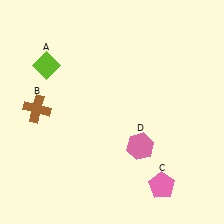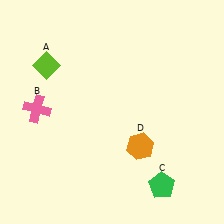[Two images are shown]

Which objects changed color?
B changed from brown to pink. C changed from pink to green. D changed from pink to orange.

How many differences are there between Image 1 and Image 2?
There are 3 differences between the two images.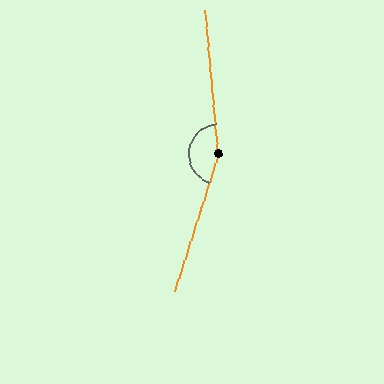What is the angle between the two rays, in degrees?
Approximately 157 degrees.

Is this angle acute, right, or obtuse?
It is obtuse.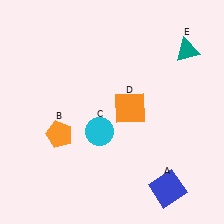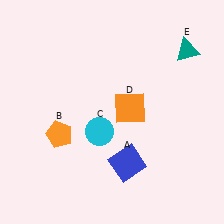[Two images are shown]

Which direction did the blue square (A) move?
The blue square (A) moved left.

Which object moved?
The blue square (A) moved left.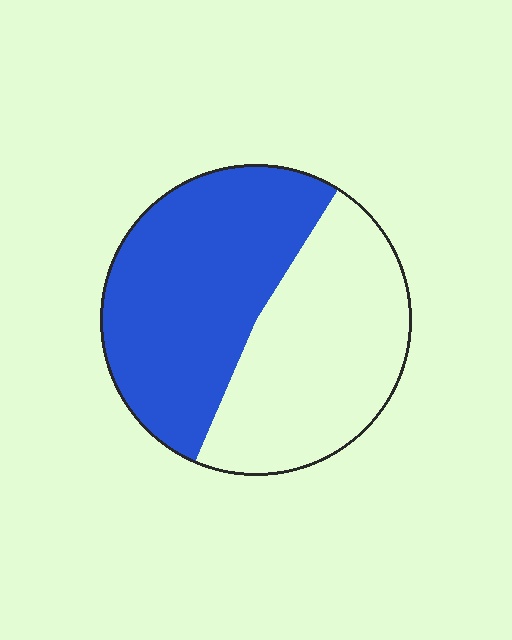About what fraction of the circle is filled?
About one half (1/2).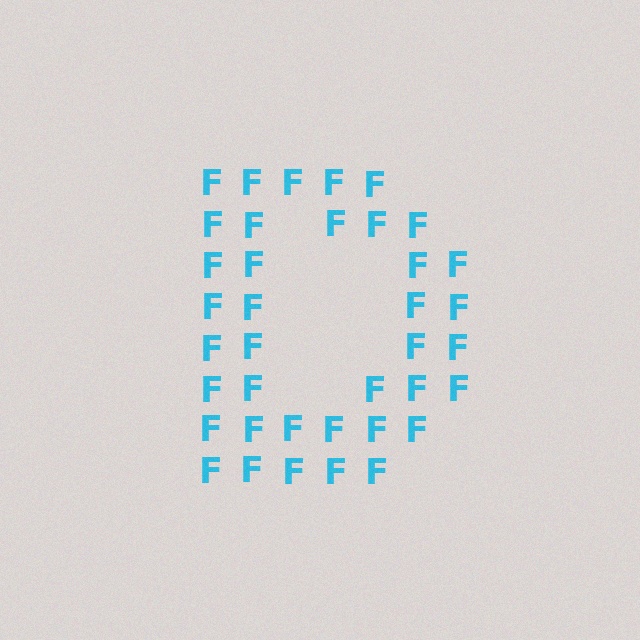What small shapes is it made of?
It is made of small letter F's.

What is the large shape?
The large shape is the letter D.